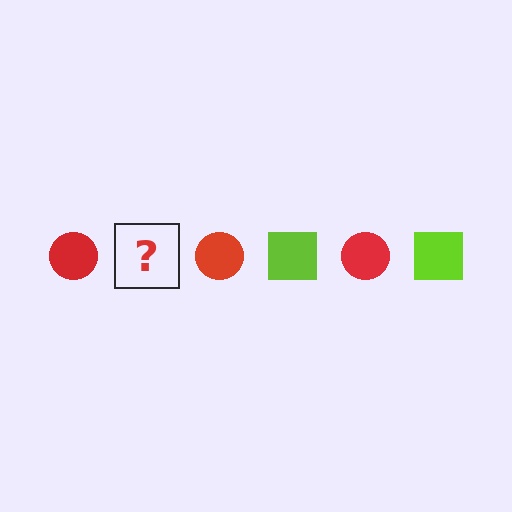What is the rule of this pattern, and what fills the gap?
The rule is that the pattern alternates between red circle and lime square. The gap should be filled with a lime square.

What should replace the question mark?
The question mark should be replaced with a lime square.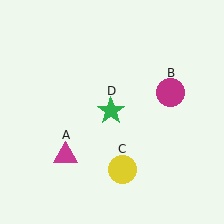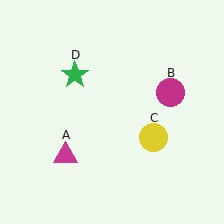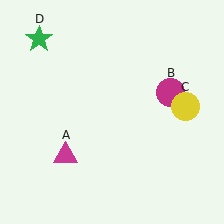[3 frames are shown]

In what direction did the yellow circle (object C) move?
The yellow circle (object C) moved up and to the right.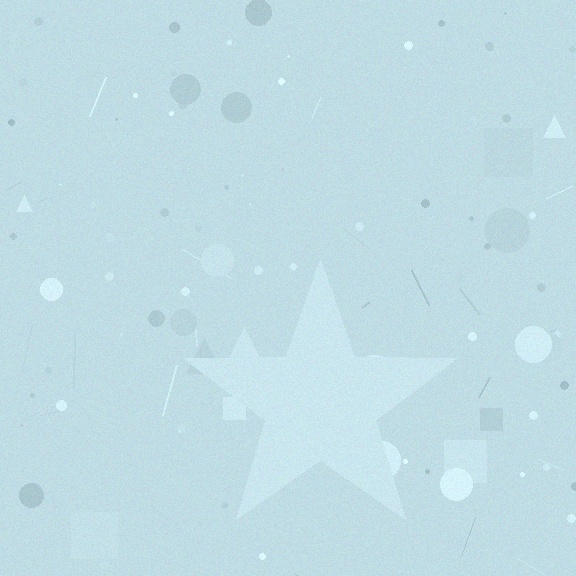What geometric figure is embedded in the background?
A star is embedded in the background.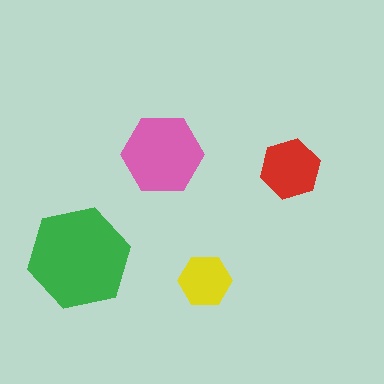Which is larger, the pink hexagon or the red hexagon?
The pink one.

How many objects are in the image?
There are 4 objects in the image.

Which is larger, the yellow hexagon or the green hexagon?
The green one.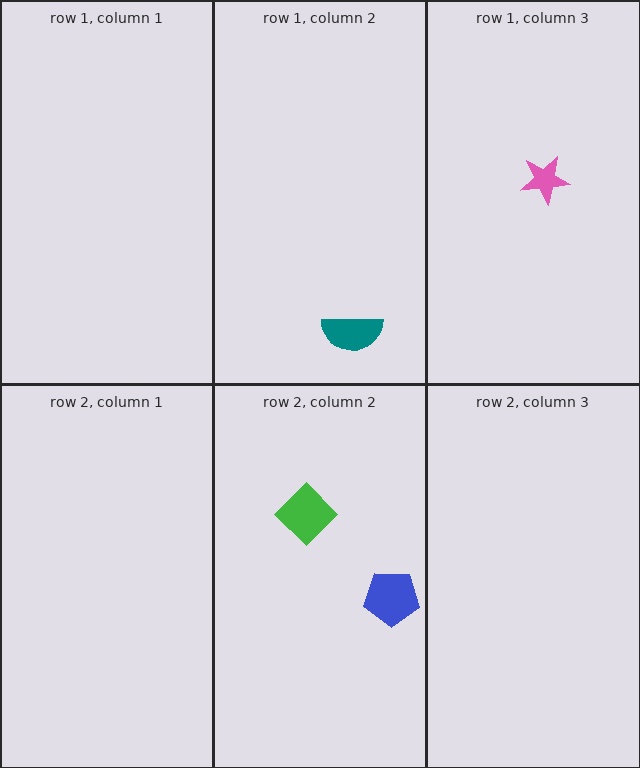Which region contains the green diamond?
The row 2, column 2 region.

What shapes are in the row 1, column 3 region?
The pink star.